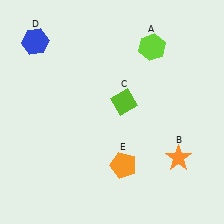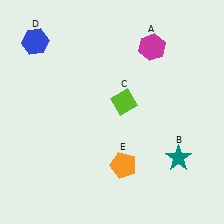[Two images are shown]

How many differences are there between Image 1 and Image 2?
There are 2 differences between the two images.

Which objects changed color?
A changed from lime to magenta. B changed from orange to teal.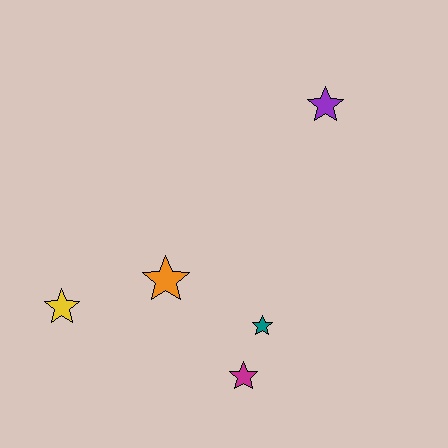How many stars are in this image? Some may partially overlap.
There are 5 stars.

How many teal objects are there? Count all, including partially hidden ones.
There is 1 teal object.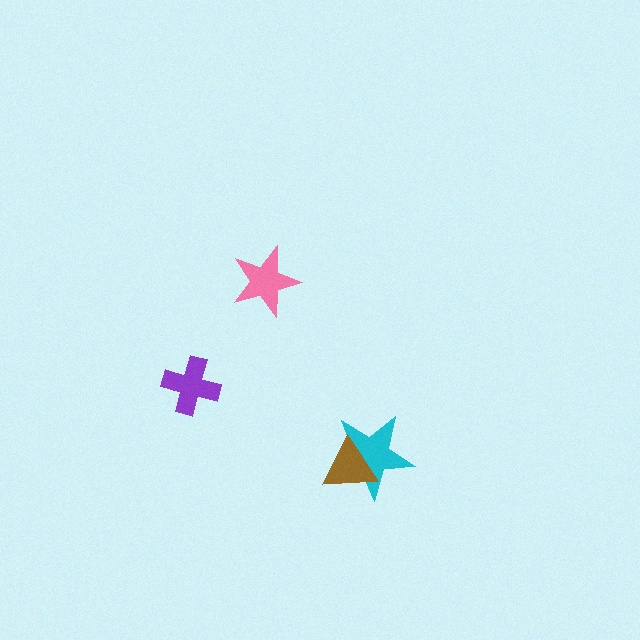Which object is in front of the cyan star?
The brown triangle is in front of the cyan star.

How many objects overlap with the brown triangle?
1 object overlaps with the brown triangle.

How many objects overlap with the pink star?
0 objects overlap with the pink star.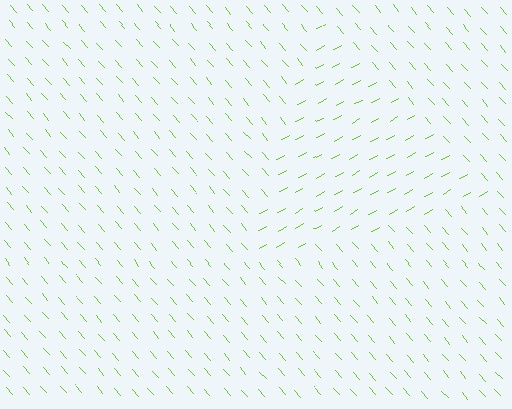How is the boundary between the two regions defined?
The boundary is defined purely by a change in line orientation (approximately 78 degrees difference). All lines are the same color and thickness.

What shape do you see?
I see a triangle.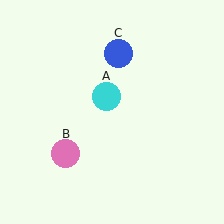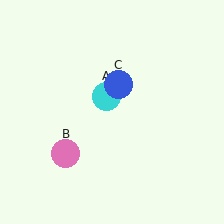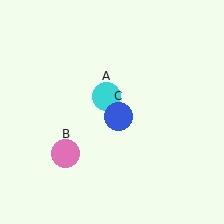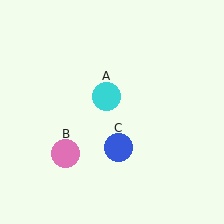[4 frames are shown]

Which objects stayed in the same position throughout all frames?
Cyan circle (object A) and pink circle (object B) remained stationary.